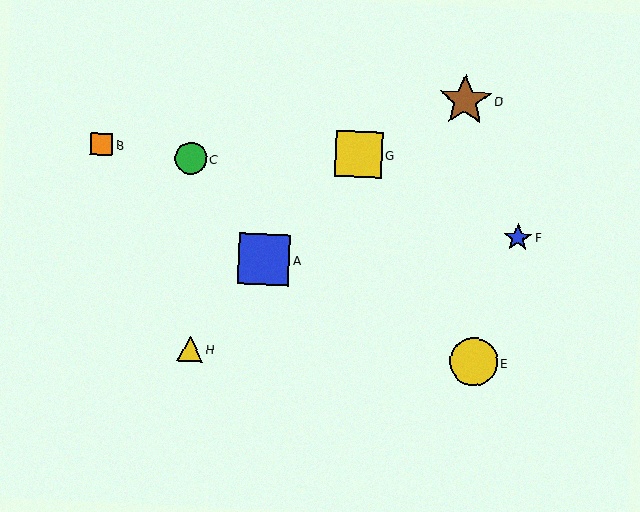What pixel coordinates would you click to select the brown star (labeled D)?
Click at (465, 101) to select the brown star D.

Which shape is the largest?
The brown star (labeled D) is the largest.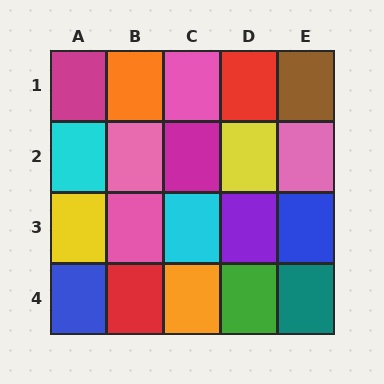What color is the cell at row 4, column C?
Orange.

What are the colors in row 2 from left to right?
Cyan, pink, magenta, yellow, pink.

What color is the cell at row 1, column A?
Magenta.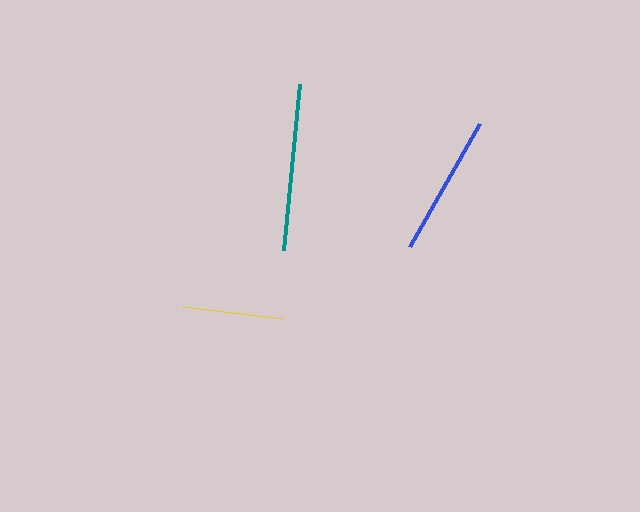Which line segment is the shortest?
The yellow line is the shortest at approximately 100 pixels.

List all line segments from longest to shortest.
From longest to shortest: teal, blue, yellow.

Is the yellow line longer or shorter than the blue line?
The blue line is longer than the yellow line.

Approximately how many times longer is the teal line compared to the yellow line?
The teal line is approximately 1.7 times the length of the yellow line.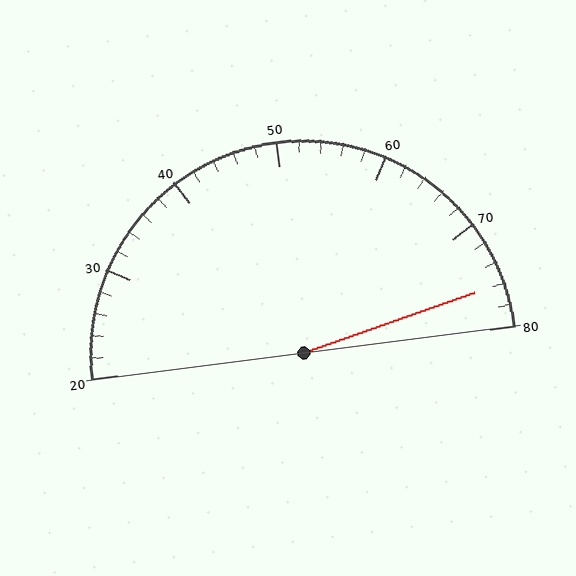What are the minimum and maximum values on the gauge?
The gauge ranges from 20 to 80.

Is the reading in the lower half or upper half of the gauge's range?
The reading is in the upper half of the range (20 to 80).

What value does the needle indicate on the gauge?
The needle indicates approximately 76.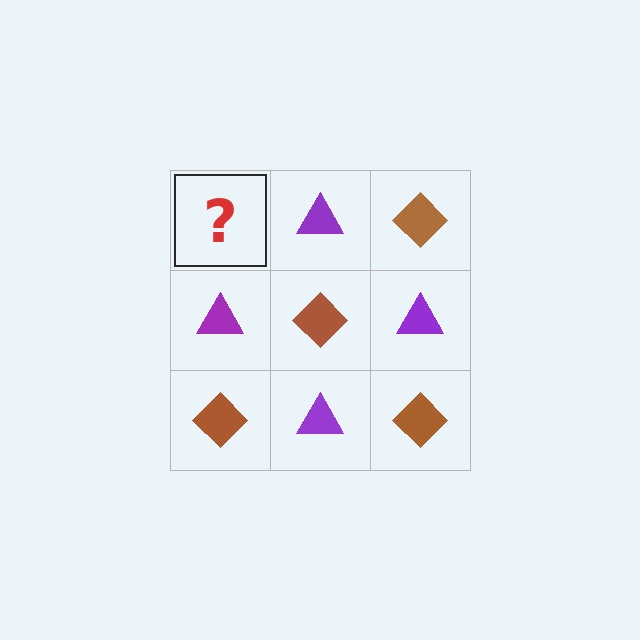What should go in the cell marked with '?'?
The missing cell should contain a brown diamond.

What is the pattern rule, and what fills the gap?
The rule is that it alternates brown diamond and purple triangle in a checkerboard pattern. The gap should be filled with a brown diamond.